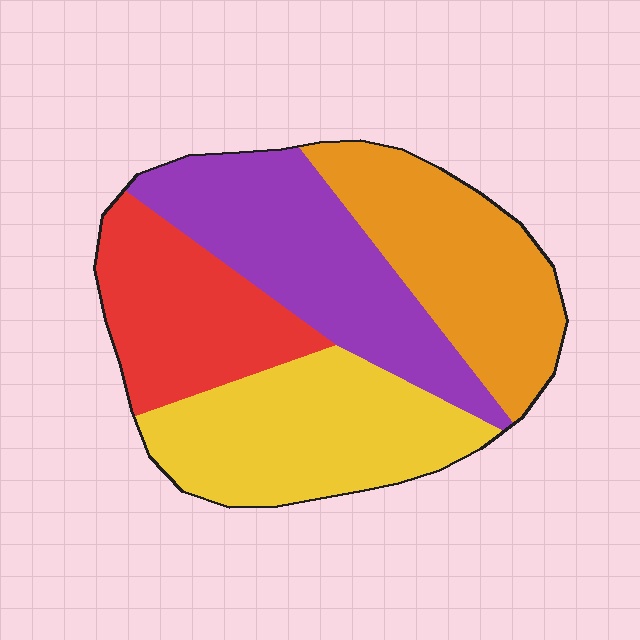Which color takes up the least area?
Red, at roughly 20%.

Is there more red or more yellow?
Yellow.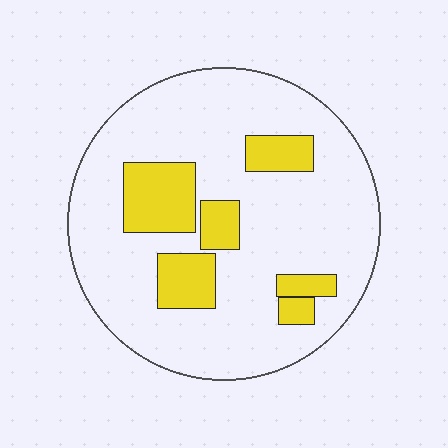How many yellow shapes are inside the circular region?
6.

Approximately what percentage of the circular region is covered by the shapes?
Approximately 20%.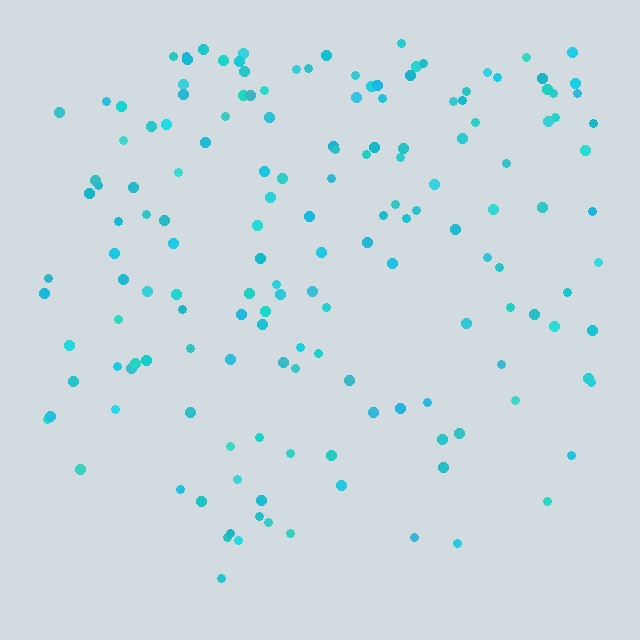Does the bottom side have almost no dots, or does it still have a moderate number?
Still a moderate number, just noticeably fewer than the top.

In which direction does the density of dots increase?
From bottom to top, with the top side densest.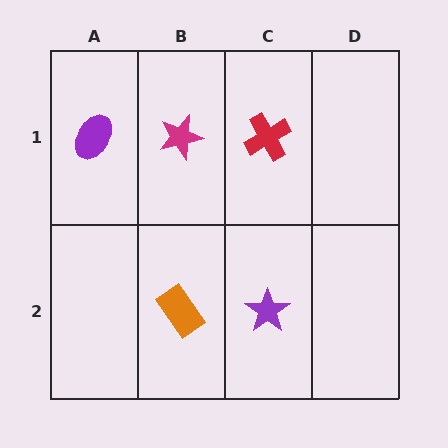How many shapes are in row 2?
2 shapes.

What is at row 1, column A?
A purple ellipse.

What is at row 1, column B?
A magenta star.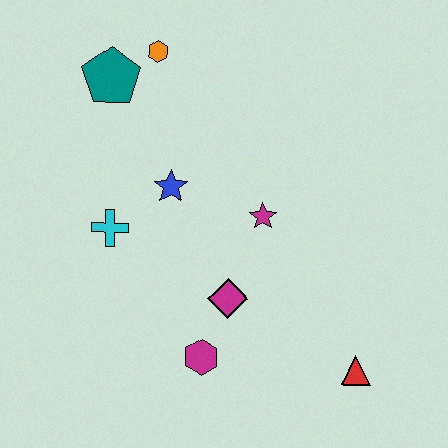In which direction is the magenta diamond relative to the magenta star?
The magenta diamond is below the magenta star.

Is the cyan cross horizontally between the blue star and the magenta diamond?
No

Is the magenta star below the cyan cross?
No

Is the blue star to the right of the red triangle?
No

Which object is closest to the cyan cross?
The blue star is closest to the cyan cross.